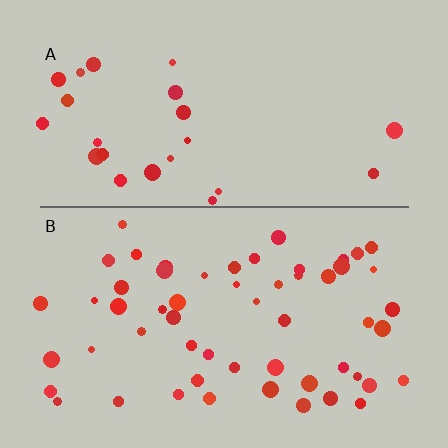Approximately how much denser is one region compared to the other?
Approximately 2.3× — region B over region A.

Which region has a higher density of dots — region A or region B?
B (the bottom).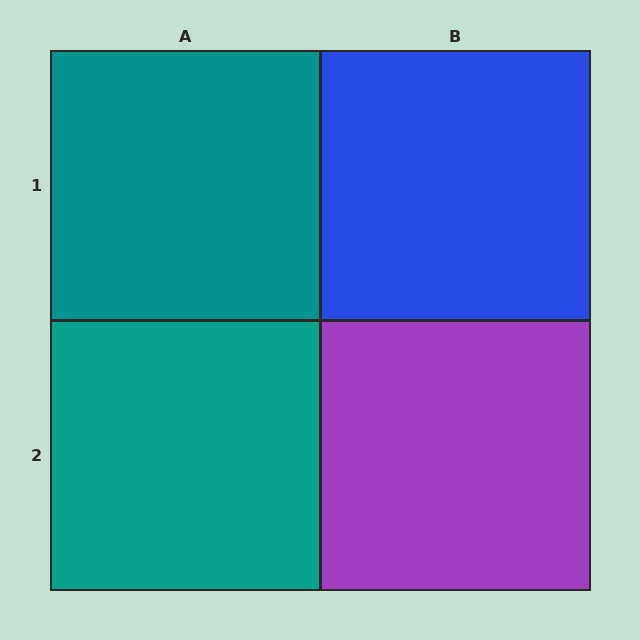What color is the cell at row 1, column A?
Teal.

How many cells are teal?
2 cells are teal.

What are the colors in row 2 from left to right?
Teal, purple.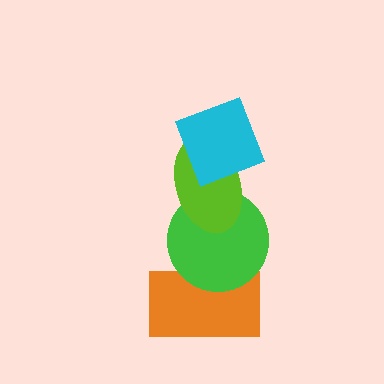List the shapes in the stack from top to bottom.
From top to bottom: the cyan diamond, the lime ellipse, the green circle, the orange rectangle.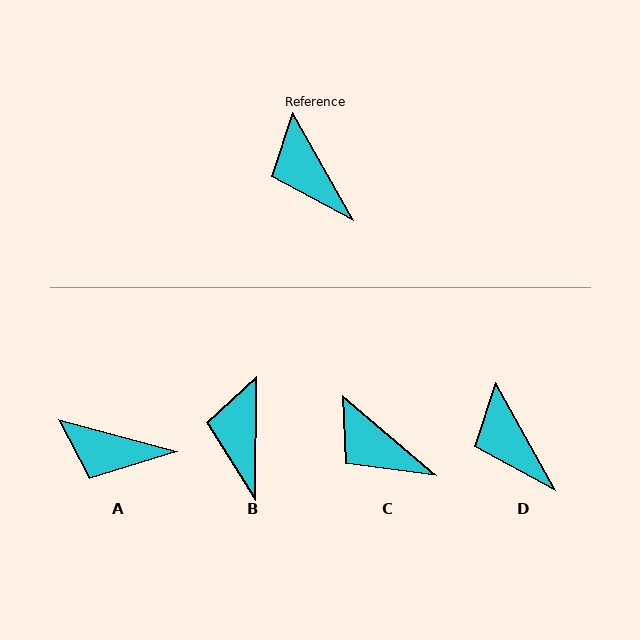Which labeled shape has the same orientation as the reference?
D.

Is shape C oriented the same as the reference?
No, it is off by about 21 degrees.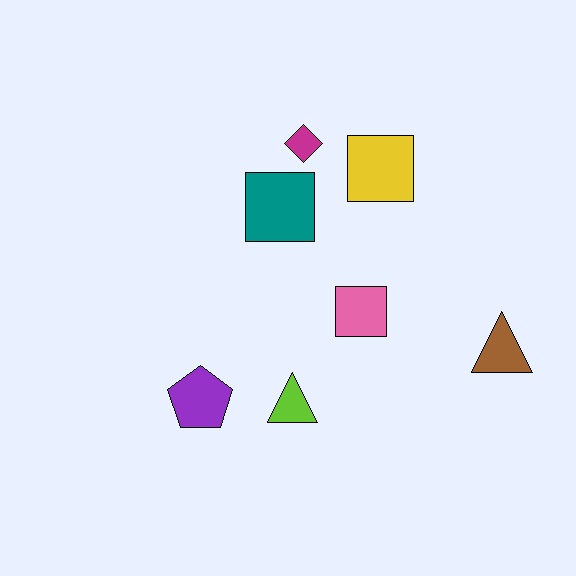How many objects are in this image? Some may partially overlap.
There are 7 objects.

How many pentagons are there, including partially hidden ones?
There is 1 pentagon.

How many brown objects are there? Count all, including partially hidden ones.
There is 1 brown object.